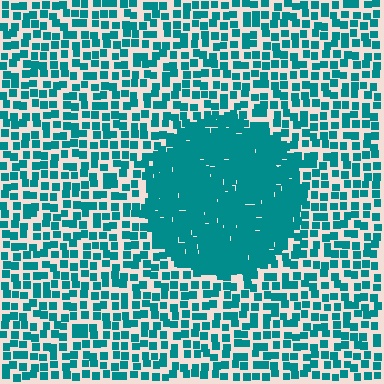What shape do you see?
I see a circle.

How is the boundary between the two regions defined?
The boundary is defined by a change in element density (approximately 2.5x ratio). All elements are the same color, size, and shape.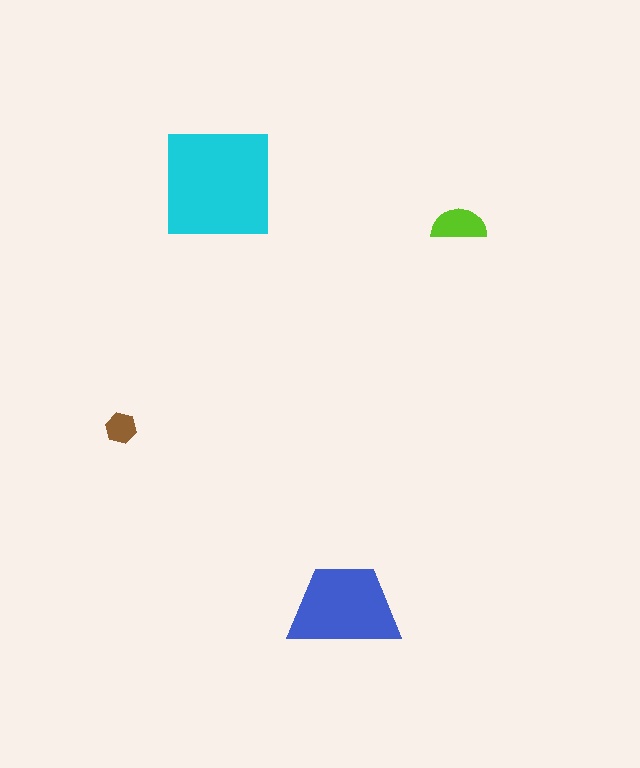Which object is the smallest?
The brown hexagon.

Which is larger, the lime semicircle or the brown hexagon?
The lime semicircle.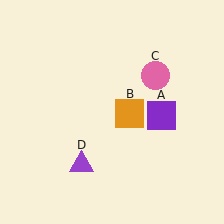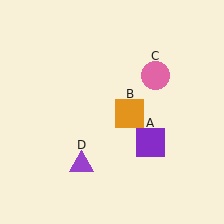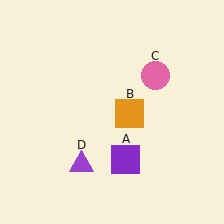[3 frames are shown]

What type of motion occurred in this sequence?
The purple square (object A) rotated clockwise around the center of the scene.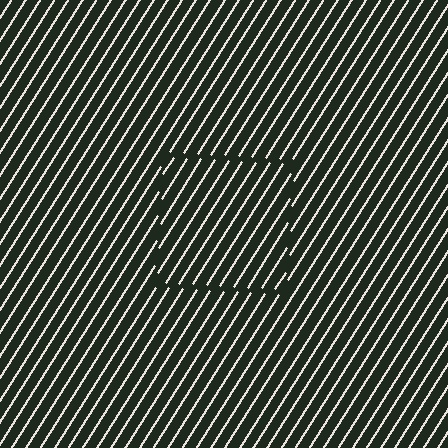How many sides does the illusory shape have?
4 sides — the line-ends trace a square.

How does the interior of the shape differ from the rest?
The interior of the shape contains the same grating, shifted by half a period — the contour is defined by the phase discontinuity where line-ends from the inner and outer gratings abut.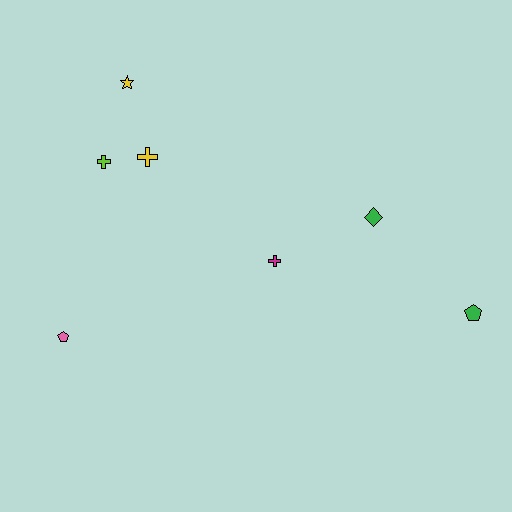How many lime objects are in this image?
There is 1 lime object.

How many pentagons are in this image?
There are 2 pentagons.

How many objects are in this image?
There are 7 objects.